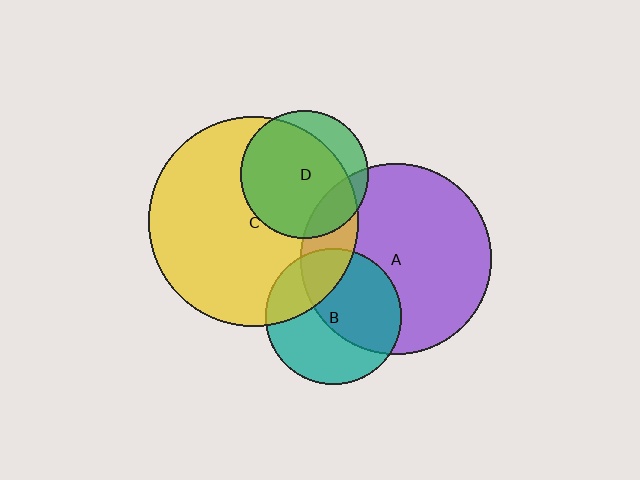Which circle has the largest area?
Circle C (yellow).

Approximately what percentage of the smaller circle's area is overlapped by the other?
Approximately 80%.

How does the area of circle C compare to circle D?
Approximately 2.7 times.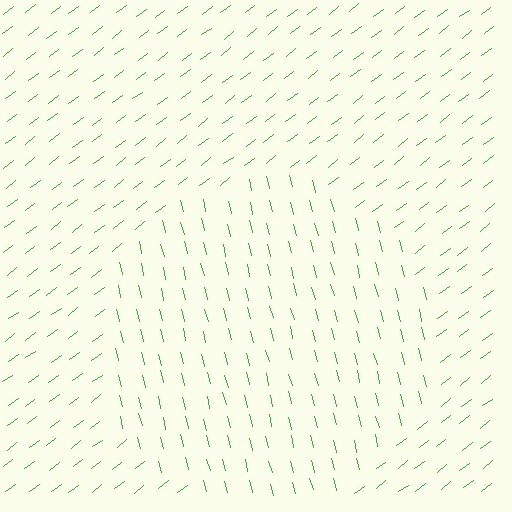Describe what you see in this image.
The image is filled with small green line segments. A circle region in the image has lines oriented differently from the surrounding lines, creating a visible texture boundary.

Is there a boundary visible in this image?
Yes, there is a texture boundary formed by a change in line orientation.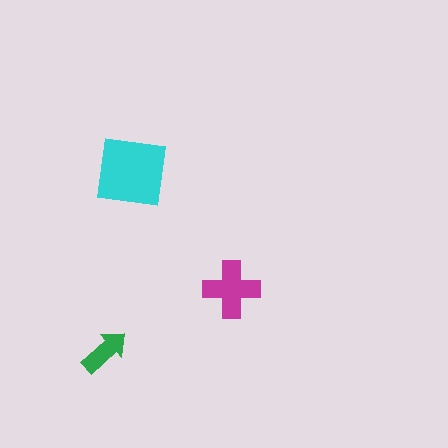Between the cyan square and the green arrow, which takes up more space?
The cyan square.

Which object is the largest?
The cyan square.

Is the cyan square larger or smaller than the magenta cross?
Larger.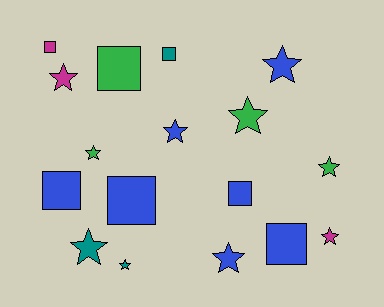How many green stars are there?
There are 3 green stars.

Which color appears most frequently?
Blue, with 7 objects.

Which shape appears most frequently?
Star, with 10 objects.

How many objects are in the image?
There are 17 objects.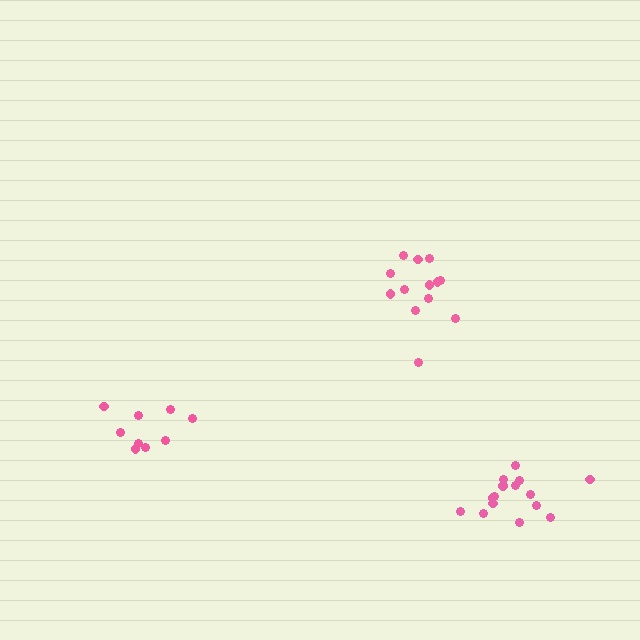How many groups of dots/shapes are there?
There are 3 groups.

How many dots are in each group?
Group 1: 15 dots, Group 2: 13 dots, Group 3: 9 dots (37 total).